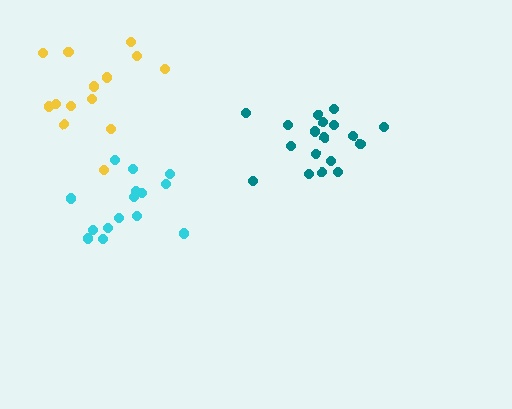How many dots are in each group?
Group 1: 18 dots, Group 2: 15 dots, Group 3: 14 dots (47 total).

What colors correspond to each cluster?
The clusters are colored: teal, cyan, yellow.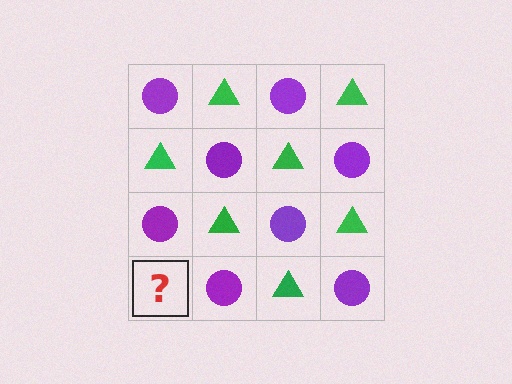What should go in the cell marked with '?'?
The missing cell should contain a green triangle.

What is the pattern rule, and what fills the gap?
The rule is that it alternates purple circle and green triangle in a checkerboard pattern. The gap should be filled with a green triangle.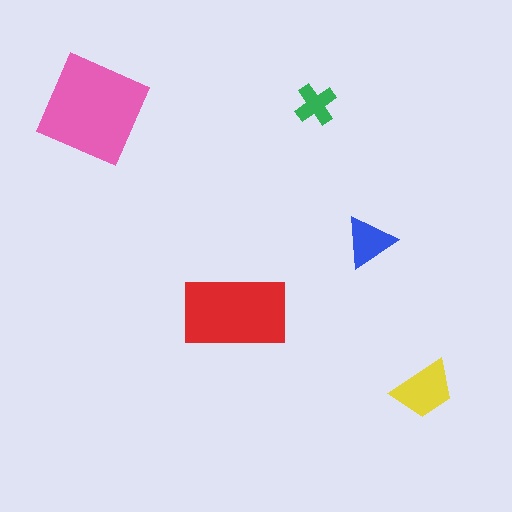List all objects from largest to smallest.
The pink diamond, the red rectangle, the yellow trapezoid, the blue triangle, the green cross.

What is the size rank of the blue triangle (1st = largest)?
4th.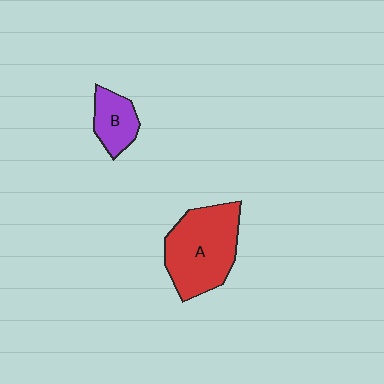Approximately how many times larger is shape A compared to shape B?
Approximately 2.3 times.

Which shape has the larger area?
Shape A (red).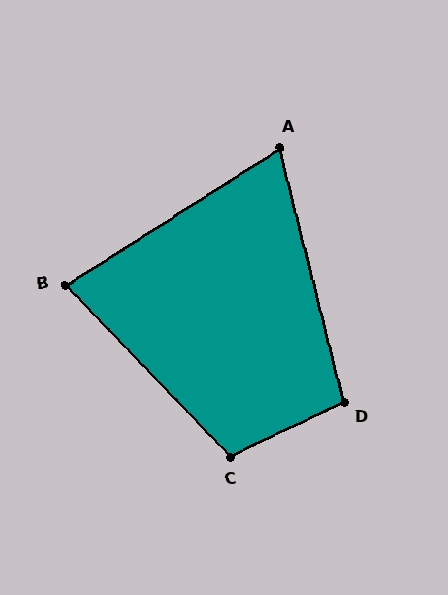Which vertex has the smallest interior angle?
A, at approximately 72 degrees.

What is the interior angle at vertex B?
Approximately 79 degrees (acute).